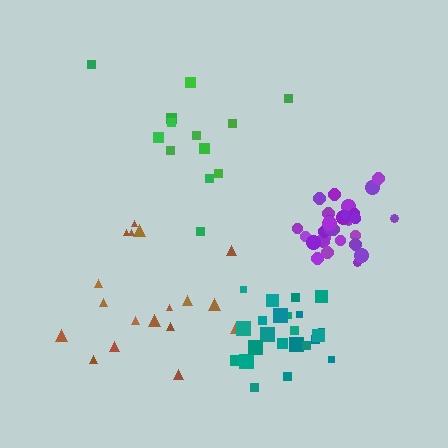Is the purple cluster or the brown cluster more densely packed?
Purple.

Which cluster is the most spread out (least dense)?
Green.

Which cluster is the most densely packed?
Purple.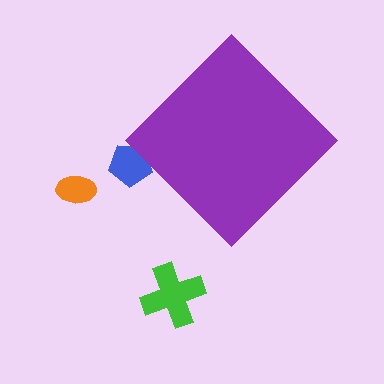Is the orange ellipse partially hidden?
No, the orange ellipse is fully visible.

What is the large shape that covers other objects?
A purple diamond.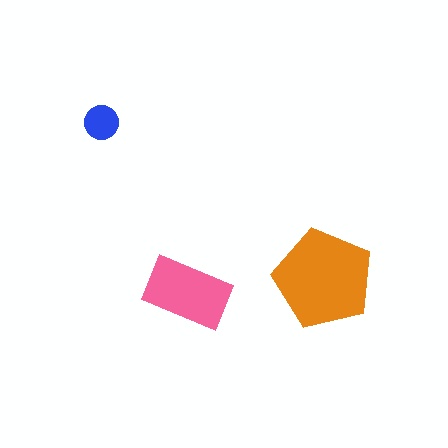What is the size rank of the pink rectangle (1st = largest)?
2nd.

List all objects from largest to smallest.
The orange pentagon, the pink rectangle, the blue circle.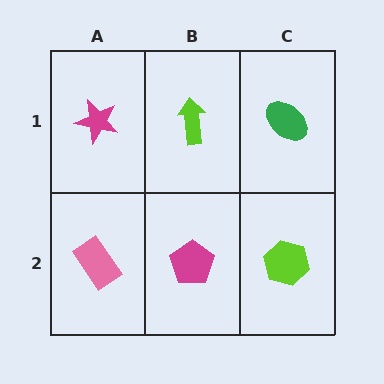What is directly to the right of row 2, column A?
A magenta pentagon.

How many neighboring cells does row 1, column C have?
2.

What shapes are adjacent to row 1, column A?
A pink rectangle (row 2, column A), a lime arrow (row 1, column B).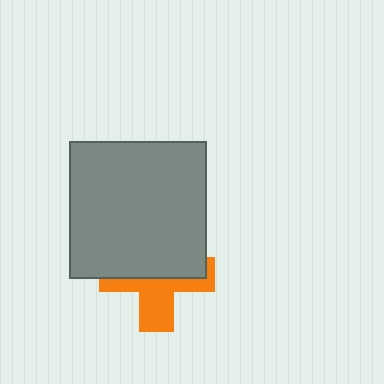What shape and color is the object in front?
The object in front is a gray square.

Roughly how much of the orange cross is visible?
A small part of it is visible (roughly 44%).